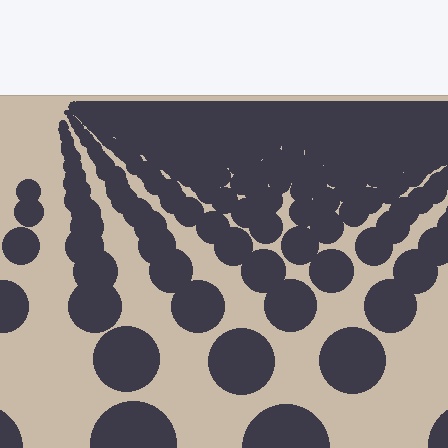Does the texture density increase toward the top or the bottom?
Density increases toward the top.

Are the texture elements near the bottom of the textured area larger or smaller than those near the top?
Larger. Near the bottom, elements are closer to the viewer and appear at a bigger on-screen size.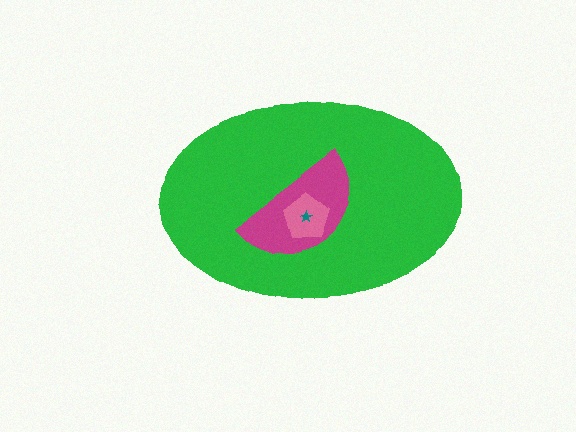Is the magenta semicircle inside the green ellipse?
Yes.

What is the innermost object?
The teal star.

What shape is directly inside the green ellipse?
The magenta semicircle.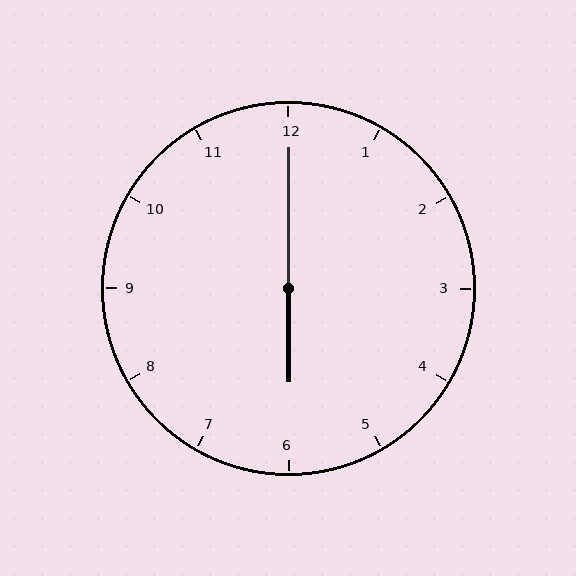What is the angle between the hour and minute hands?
Approximately 180 degrees.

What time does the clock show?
6:00.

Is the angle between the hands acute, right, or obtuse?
It is obtuse.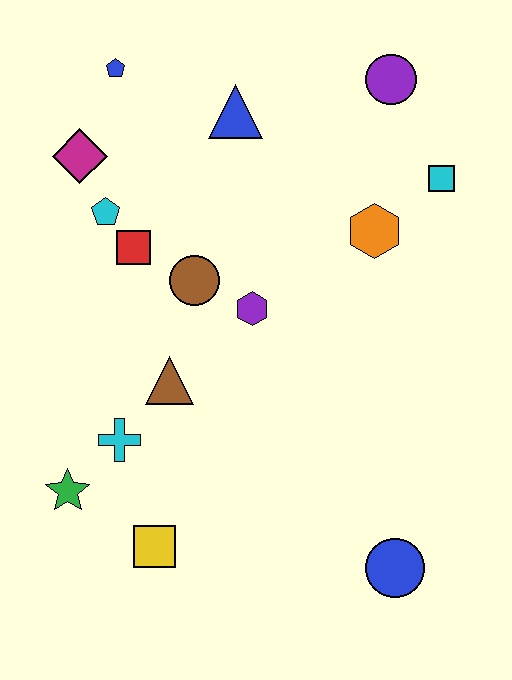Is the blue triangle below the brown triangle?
No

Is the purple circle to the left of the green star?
No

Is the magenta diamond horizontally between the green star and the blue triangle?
Yes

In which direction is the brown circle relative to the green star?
The brown circle is above the green star.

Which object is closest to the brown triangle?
The cyan cross is closest to the brown triangle.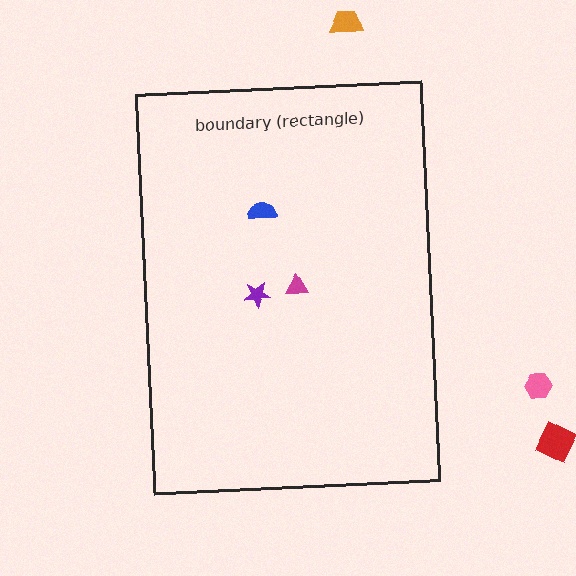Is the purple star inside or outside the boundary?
Inside.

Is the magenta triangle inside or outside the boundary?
Inside.